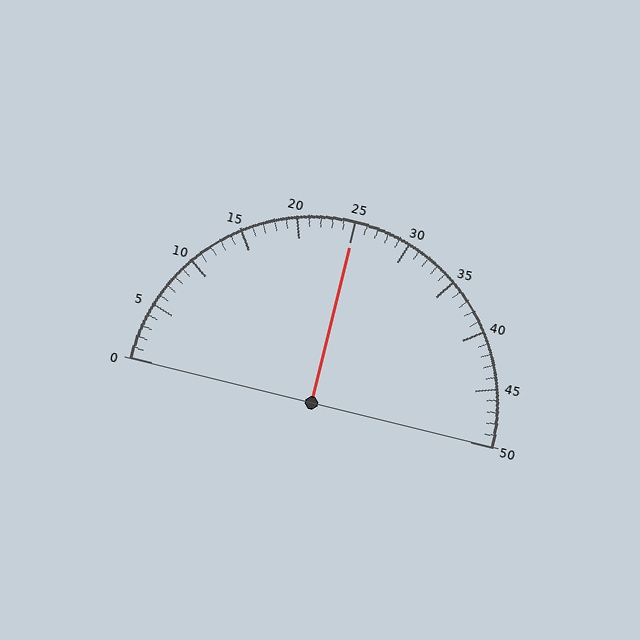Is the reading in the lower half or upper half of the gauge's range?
The reading is in the upper half of the range (0 to 50).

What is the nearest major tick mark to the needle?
The nearest major tick mark is 25.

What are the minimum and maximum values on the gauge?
The gauge ranges from 0 to 50.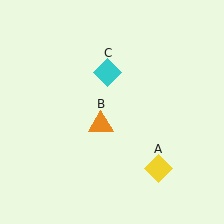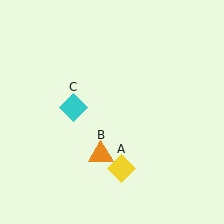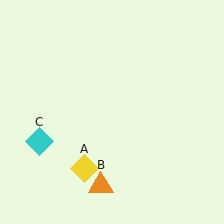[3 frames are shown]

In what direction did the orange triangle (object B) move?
The orange triangle (object B) moved down.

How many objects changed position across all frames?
3 objects changed position: yellow diamond (object A), orange triangle (object B), cyan diamond (object C).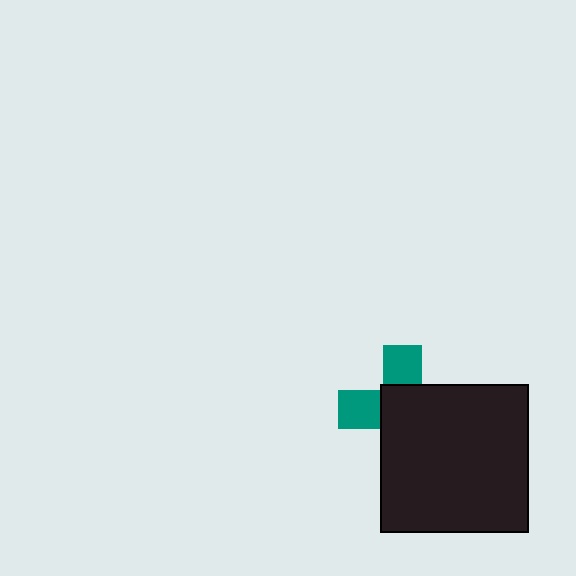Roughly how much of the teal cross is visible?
A small part of it is visible (roughly 37%).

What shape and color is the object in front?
The object in front is a black square.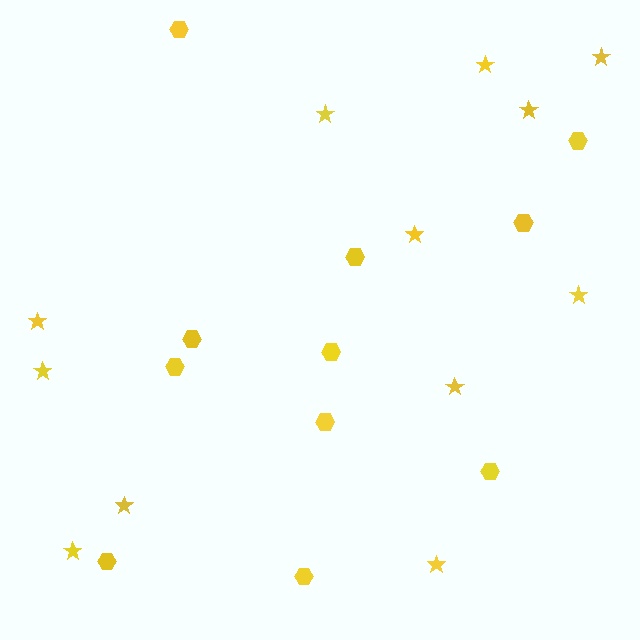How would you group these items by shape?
There are 2 groups: one group of hexagons (11) and one group of stars (12).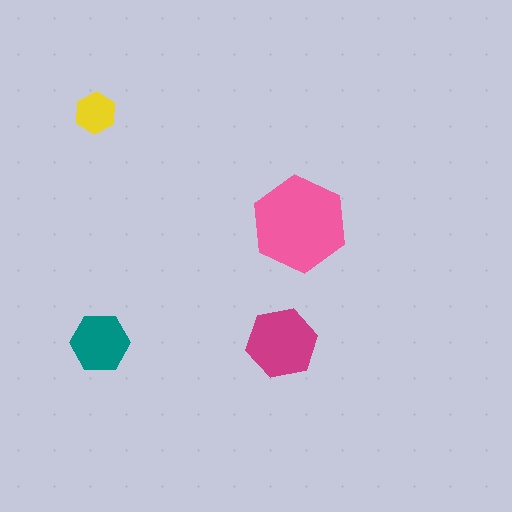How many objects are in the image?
There are 4 objects in the image.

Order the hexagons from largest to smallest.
the pink one, the magenta one, the teal one, the yellow one.